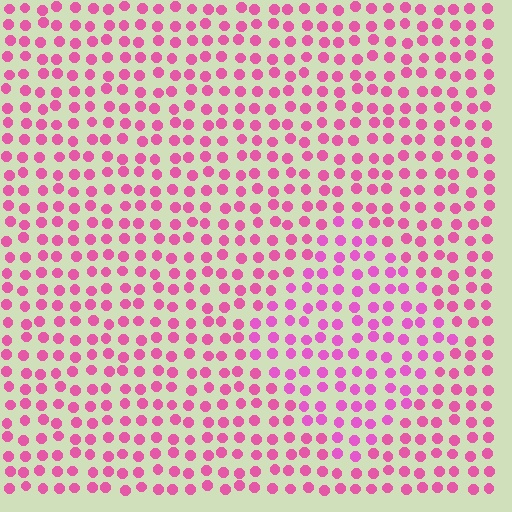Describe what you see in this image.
The image is filled with small pink elements in a uniform arrangement. A diamond-shaped region is visible where the elements are tinted to a slightly different hue, forming a subtle color boundary.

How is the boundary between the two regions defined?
The boundary is defined purely by a slight shift in hue (about 16 degrees). Spacing, size, and orientation are identical on both sides.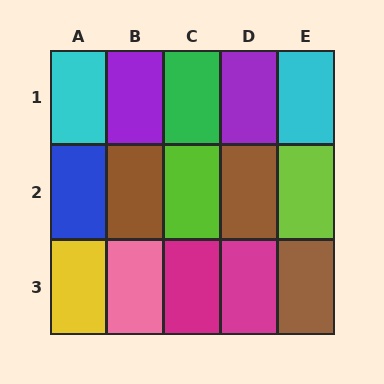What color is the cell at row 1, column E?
Cyan.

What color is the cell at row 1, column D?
Purple.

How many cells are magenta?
2 cells are magenta.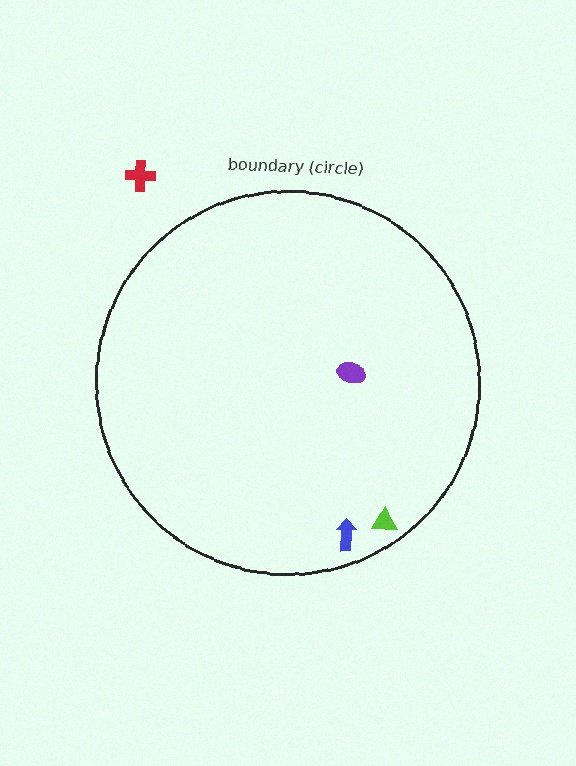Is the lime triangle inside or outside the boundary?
Inside.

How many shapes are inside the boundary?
3 inside, 1 outside.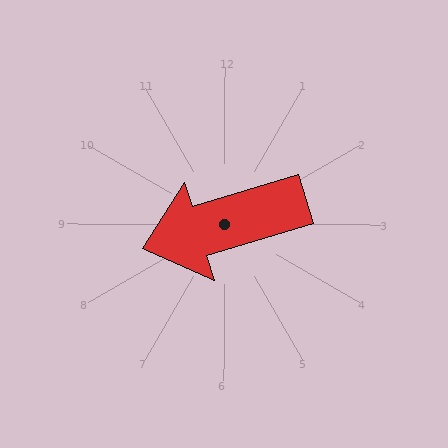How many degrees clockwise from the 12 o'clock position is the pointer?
Approximately 253 degrees.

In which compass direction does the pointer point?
West.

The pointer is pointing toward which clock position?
Roughly 8 o'clock.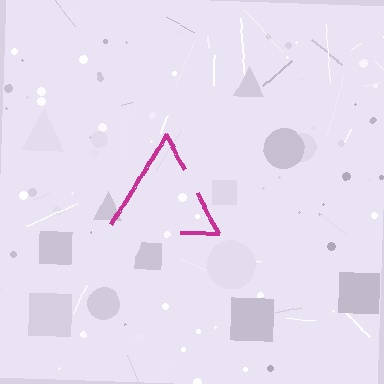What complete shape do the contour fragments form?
The contour fragments form a triangle.